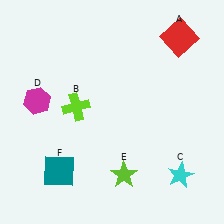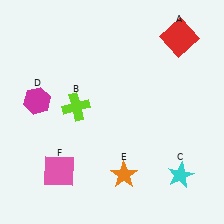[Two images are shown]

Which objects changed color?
E changed from lime to orange. F changed from teal to pink.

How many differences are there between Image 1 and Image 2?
There are 2 differences between the two images.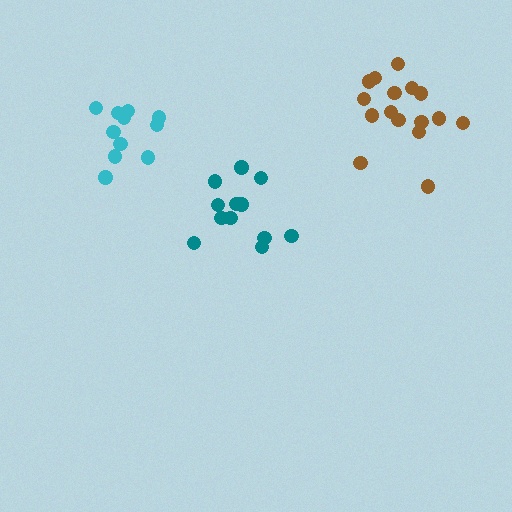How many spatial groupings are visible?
There are 3 spatial groupings.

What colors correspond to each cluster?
The clusters are colored: teal, cyan, brown.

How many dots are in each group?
Group 1: 12 dots, Group 2: 11 dots, Group 3: 16 dots (39 total).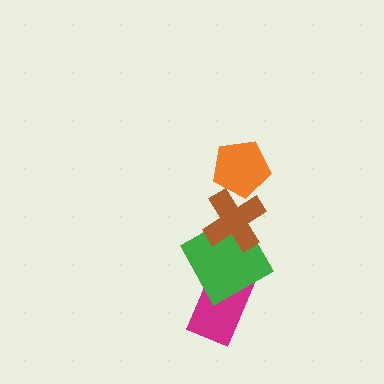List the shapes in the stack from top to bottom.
From top to bottom: the orange pentagon, the brown cross, the green square, the magenta rectangle.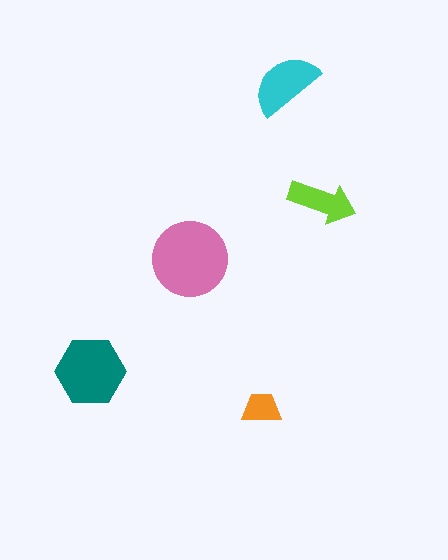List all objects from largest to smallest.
The pink circle, the teal hexagon, the cyan semicircle, the lime arrow, the orange trapezoid.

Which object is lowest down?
The orange trapezoid is bottommost.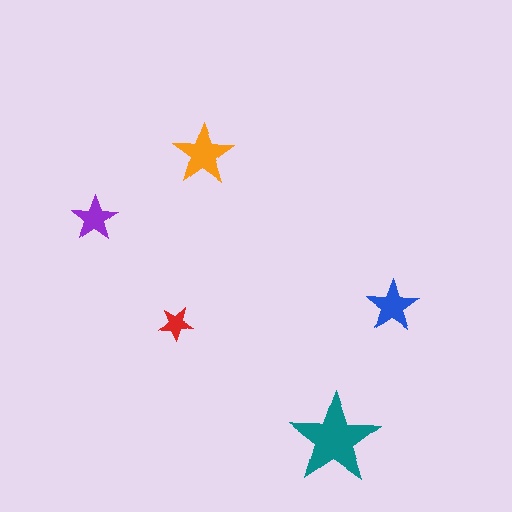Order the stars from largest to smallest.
the teal one, the orange one, the blue one, the purple one, the red one.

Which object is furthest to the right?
The blue star is rightmost.